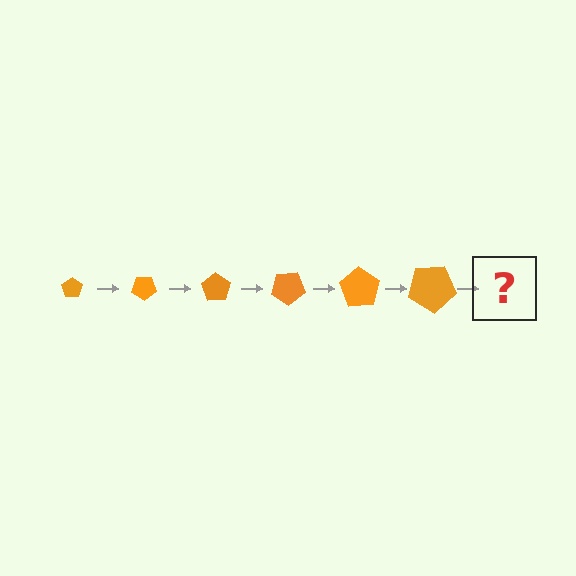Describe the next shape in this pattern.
It should be a pentagon, larger than the previous one and rotated 210 degrees from the start.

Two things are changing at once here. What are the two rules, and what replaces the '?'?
The two rules are that the pentagon grows larger each step and it rotates 35 degrees each step. The '?' should be a pentagon, larger than the previous one and rotated 210 degrees from the start.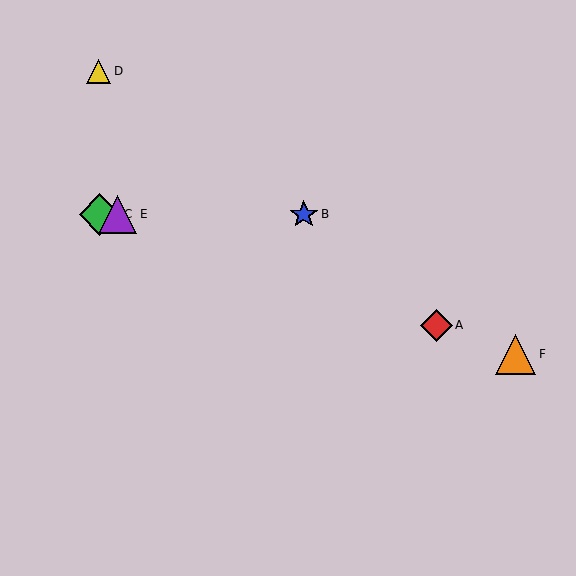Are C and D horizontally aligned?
No, C is at y≈214 and D is at y≈71.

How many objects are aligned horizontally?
3 objects (B, C, E) are aligned horizontally.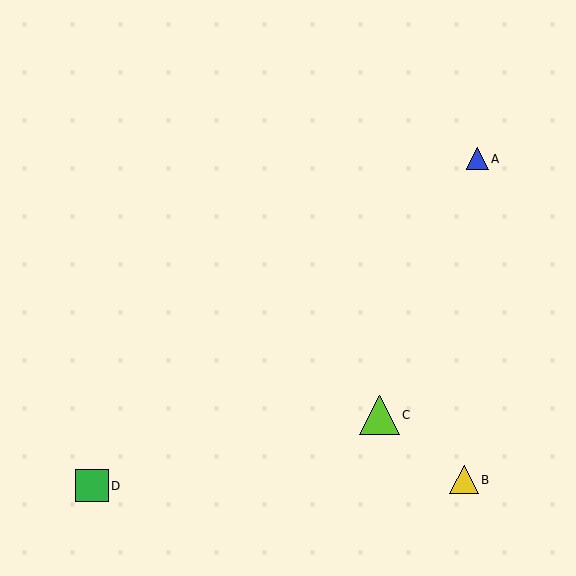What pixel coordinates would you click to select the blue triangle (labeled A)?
Click at (477, 159) to select the blue triangle A.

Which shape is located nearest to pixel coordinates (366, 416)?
The lime triangle (labeled C) at (380, 415) is nearest to that location.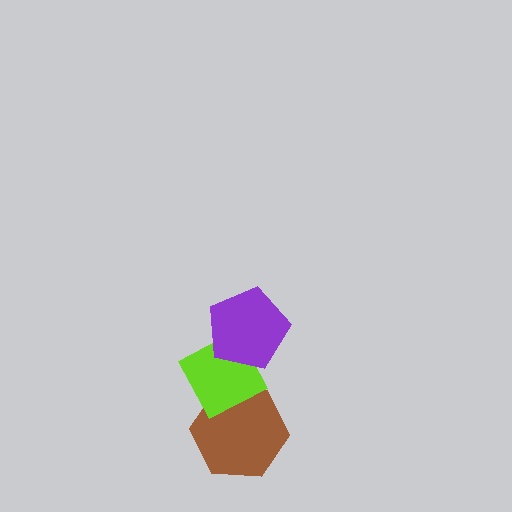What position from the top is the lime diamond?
The lime diamond is 2nd from the top.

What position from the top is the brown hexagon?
The brown hexagon is 3rd from the top.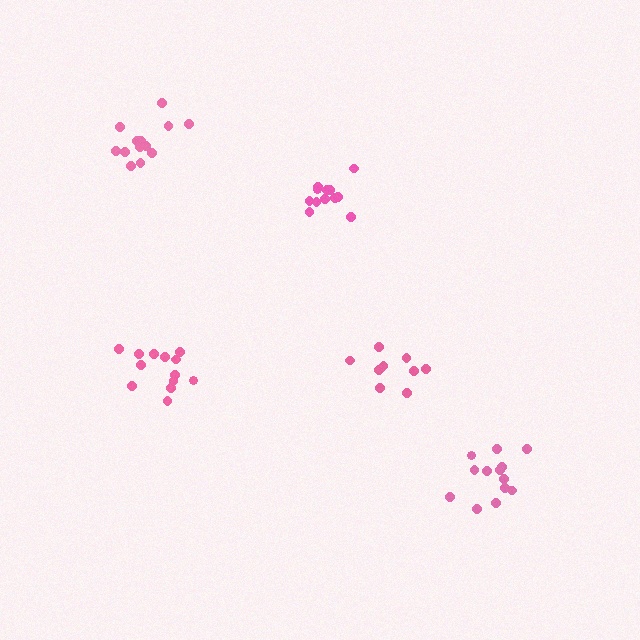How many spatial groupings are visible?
There are 5 spatial groupings.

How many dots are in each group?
Group 1: 12 dots, Group 2: 14 dots, Group 3: 13 dots, Group 4: 13 dots, Group 5: 9 dots (61 total).